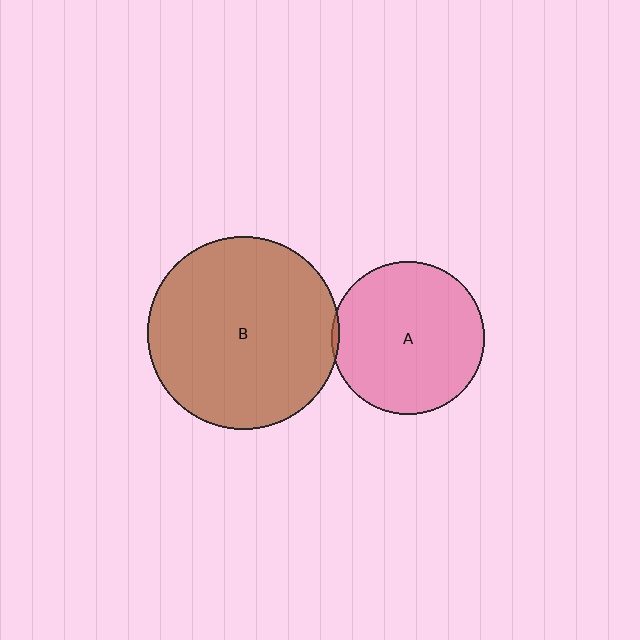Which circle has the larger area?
Circle B (brown).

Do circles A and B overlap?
Yes.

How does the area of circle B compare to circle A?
Approximately 1.6 times.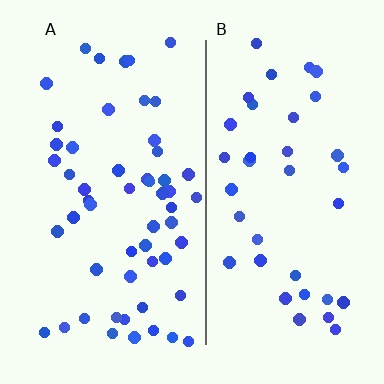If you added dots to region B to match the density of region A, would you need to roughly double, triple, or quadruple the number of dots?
Approximately double.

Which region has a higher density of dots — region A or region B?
A (the left).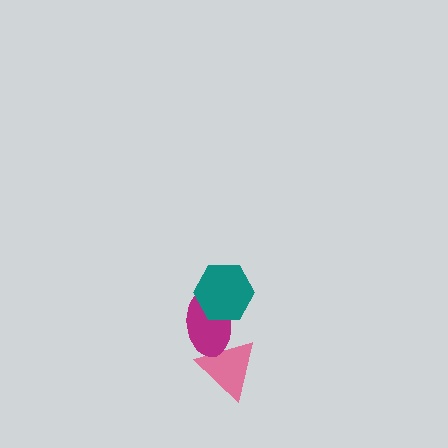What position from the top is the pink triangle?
The pink triangle is 3rd from the top.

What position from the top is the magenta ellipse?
The magenta ellipse is 2nd from the top.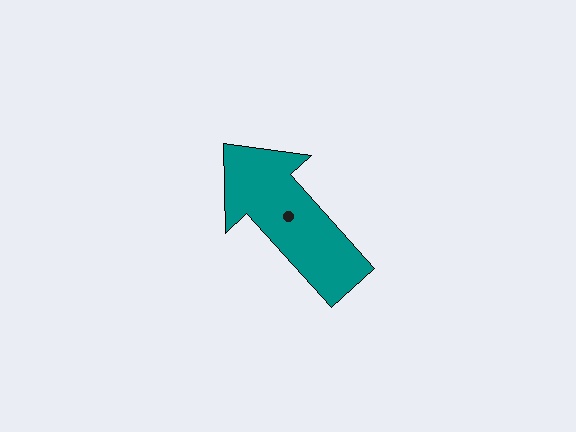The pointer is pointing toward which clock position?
Roughly 11 o'clock.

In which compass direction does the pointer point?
Northwest.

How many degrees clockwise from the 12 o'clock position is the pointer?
Approximately 318 degrees.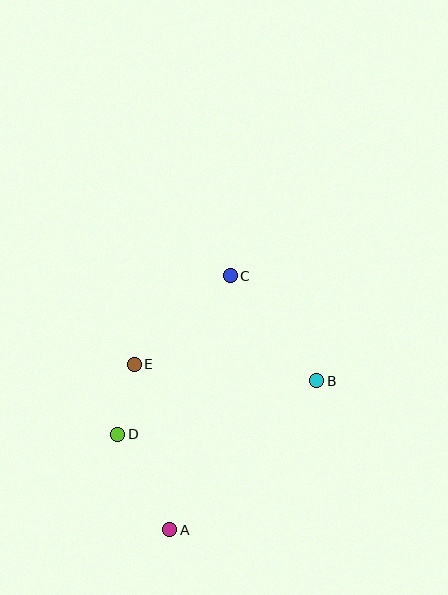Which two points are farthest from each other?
Points A and C are farthest from each other.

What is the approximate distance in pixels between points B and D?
The distance between B and D is approximately 206 pixels.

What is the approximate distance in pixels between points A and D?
The distance between A and D is approximately 109 pixels.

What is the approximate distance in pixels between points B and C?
The distance between B and C is approximately 136 pixels.